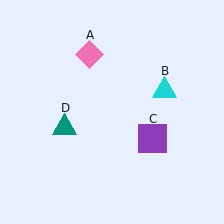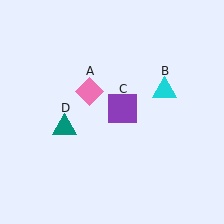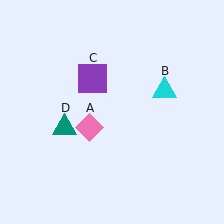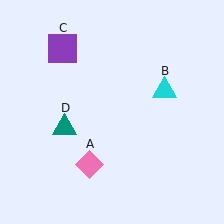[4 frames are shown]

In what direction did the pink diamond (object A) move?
The pink diamond (object A) moved down.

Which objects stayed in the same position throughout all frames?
Cyan triangle (object B) and teal triangle (object D) remained stationary.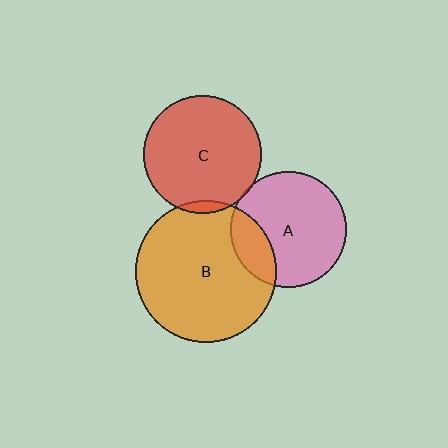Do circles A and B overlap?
Yes.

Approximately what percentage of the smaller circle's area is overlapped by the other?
Approximately 20%.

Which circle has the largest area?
Circle B (orange).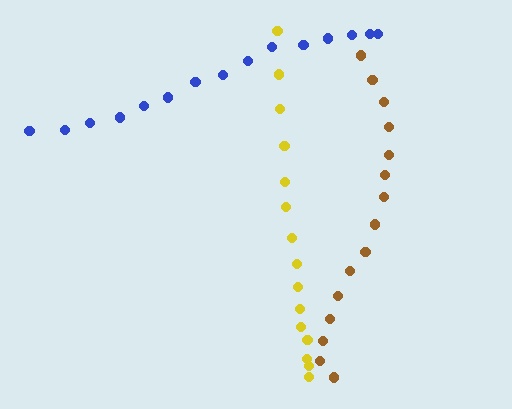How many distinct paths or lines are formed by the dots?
There are 3 distinct paths.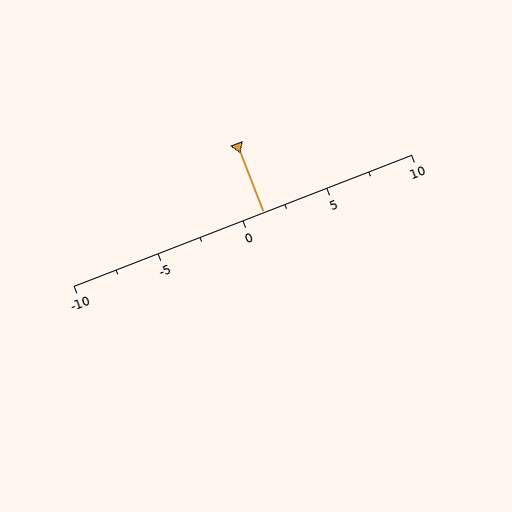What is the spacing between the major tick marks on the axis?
The major ticks are spaced 5 apart.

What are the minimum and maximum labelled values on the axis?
The axis runs from -10 to 10.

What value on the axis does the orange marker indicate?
The marker indicates approximately 1.2.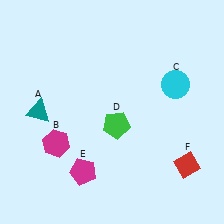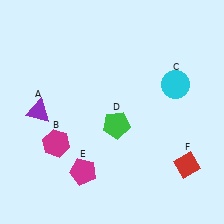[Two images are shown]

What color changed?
The triangle (A) changed from teal in Image 1 to purple in Image 2.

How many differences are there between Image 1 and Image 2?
There is 1 difference between the two images.